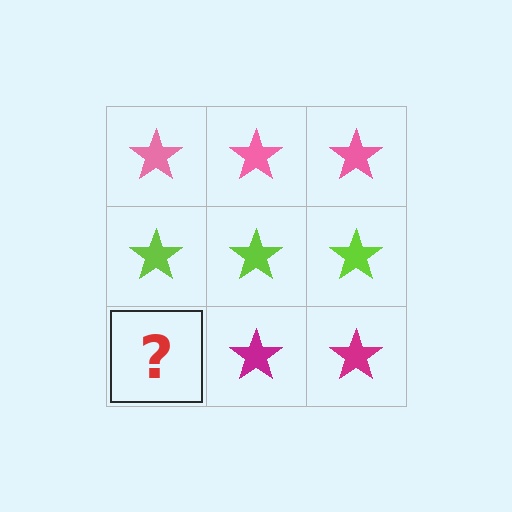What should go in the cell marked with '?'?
The missing cell should contain a magenta star.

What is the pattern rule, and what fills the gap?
The rule is that each row has a consistent color. The gap should be filled with a magenta star.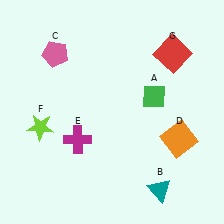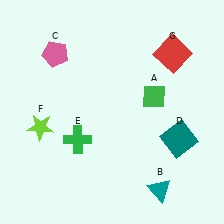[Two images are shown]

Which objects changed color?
D changed from orange to teal. E changed from magenta to green.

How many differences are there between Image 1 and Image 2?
There are 2 differences between the two images.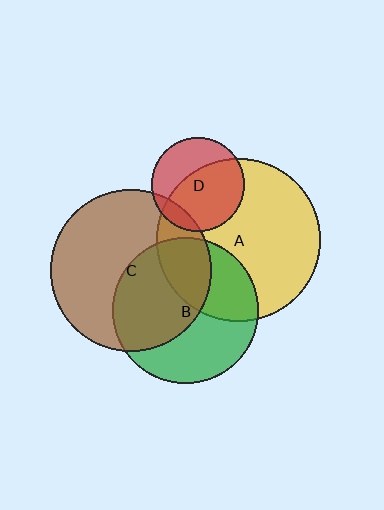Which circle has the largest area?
Circle A (yellow).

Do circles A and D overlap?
Yes.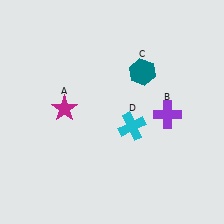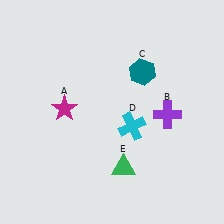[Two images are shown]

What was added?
A green triangle (E) was added in Image 2.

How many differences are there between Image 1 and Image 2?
There is 1 difference between the two images.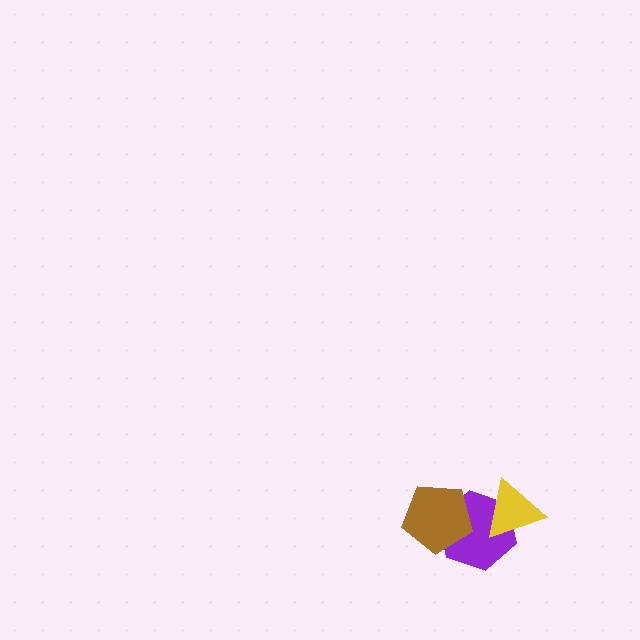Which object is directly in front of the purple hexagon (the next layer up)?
The brown pentagon is directly in front of the purple hexagon.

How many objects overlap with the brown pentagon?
1 object overlaps with the brown pentagon.